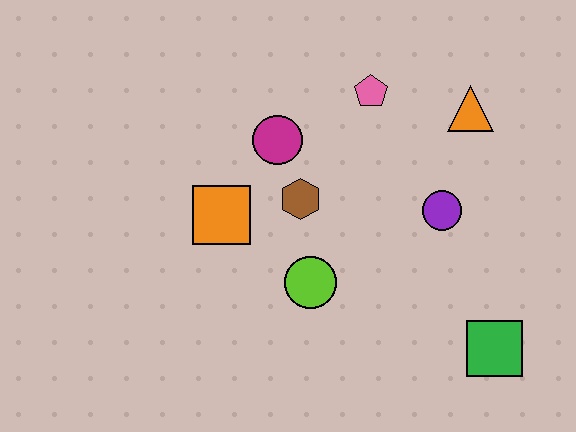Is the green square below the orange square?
Yes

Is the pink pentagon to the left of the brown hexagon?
No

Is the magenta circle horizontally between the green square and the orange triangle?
No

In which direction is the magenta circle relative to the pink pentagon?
The magenta circle is to the left of the pink pentagon.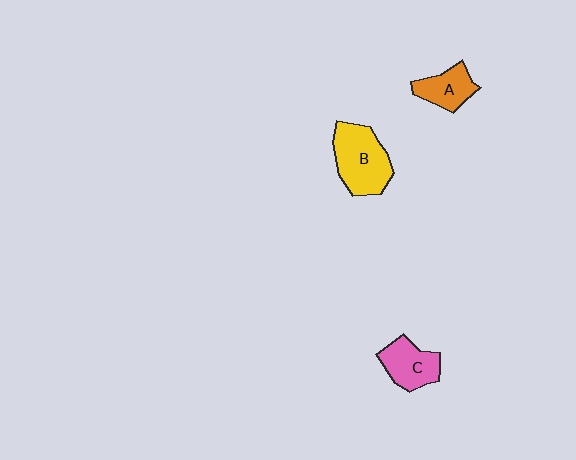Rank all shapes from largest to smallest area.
From largest to smallest: B (yellow), C (pink), A (orange).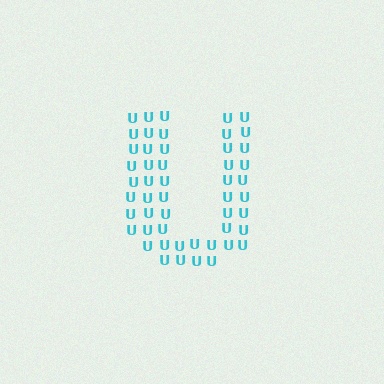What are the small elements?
The small elements are letter U's.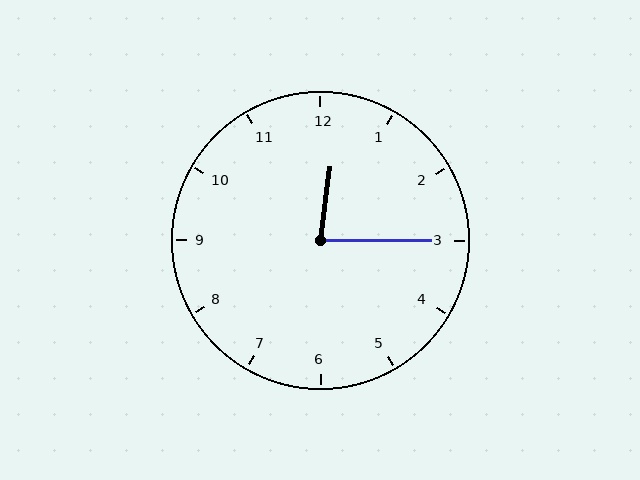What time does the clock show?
12:15.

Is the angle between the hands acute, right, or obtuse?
It is acute.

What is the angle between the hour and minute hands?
Approximately 82 degrees.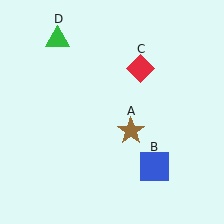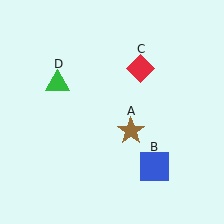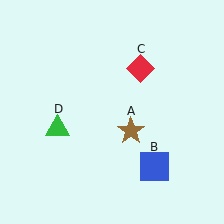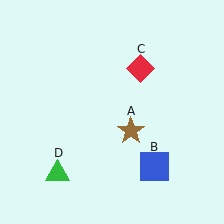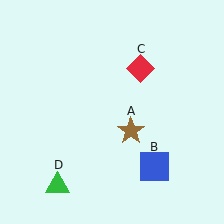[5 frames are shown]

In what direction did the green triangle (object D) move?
The green triangle (object D) moved down.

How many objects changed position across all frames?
1 object changed position: green triangle (object D).